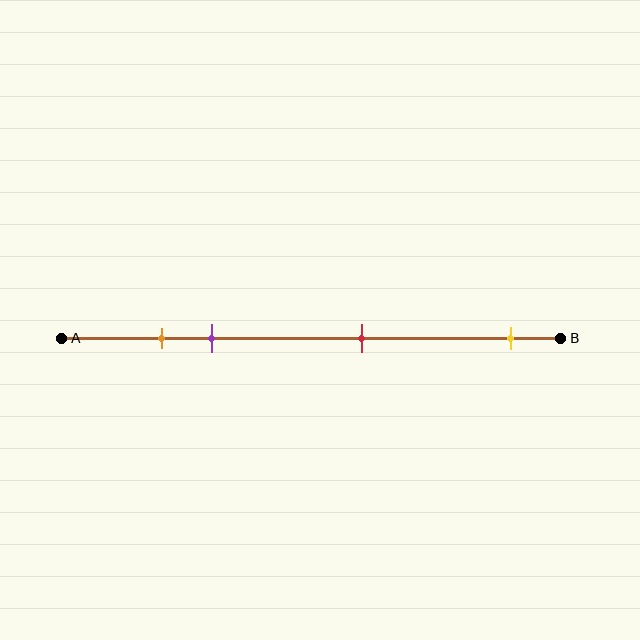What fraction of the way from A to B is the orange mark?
The orange mark is approximately 20% (0.2) of the way from A to B.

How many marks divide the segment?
There are 4 marks dividing the segment.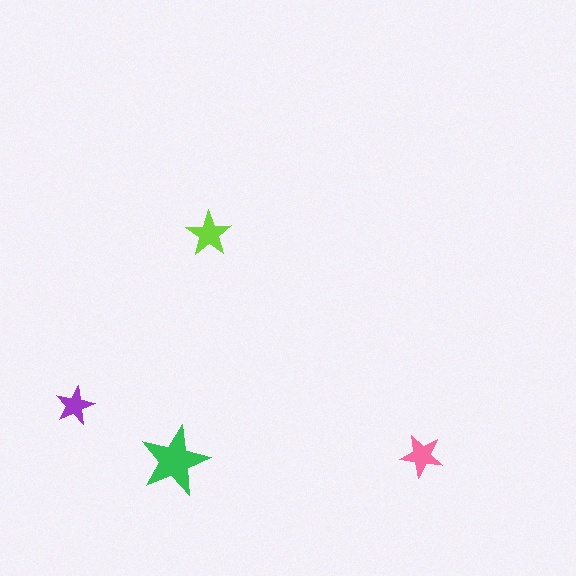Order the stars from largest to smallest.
the green one, the lime one, the pink one, the purple one.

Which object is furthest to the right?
The pink star is rightmost.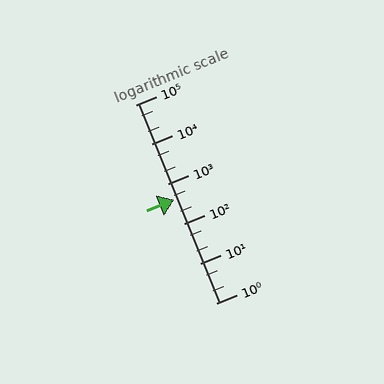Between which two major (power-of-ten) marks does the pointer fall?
The pointer is between 100 and 1000.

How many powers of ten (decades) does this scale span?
The scale spans 5 decades, from 1 to 100000.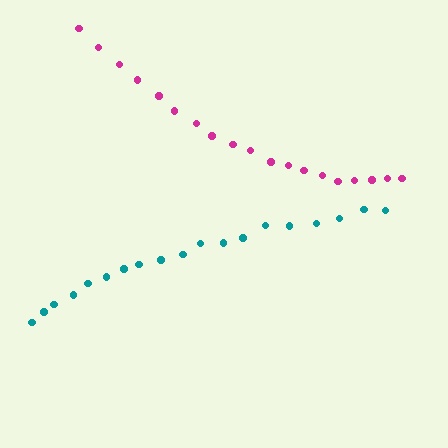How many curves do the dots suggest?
There are 2 distinct paths.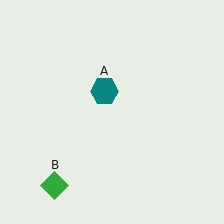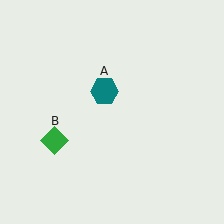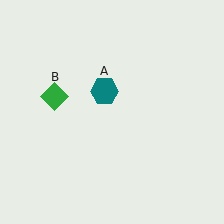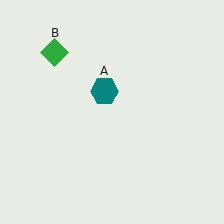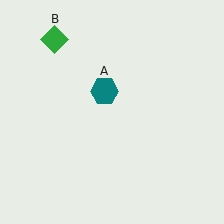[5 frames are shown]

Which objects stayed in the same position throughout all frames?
Teal hexagon (object A) remained stationary.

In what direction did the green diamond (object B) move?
The green diamond (object B) moved up.